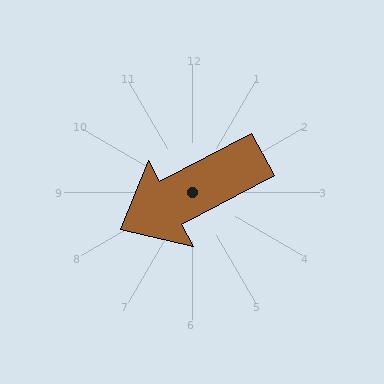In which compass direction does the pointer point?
Southwest.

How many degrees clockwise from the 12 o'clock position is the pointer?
Approximately 242 degrees.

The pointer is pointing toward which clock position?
Roughly 8 o'clock.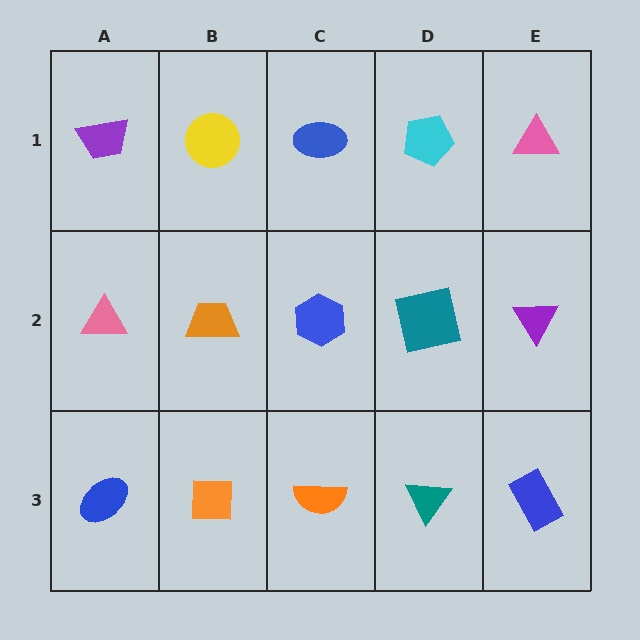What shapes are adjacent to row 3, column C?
A blue hexagon (row 2, column C), an orange square (row 3, column B), a teal triangle (row 3, column D).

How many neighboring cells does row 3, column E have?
2.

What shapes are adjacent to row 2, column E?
A pink triangle (row 1, column E), a blue rectangle (row 3, column E), a teal square (row 2, column D).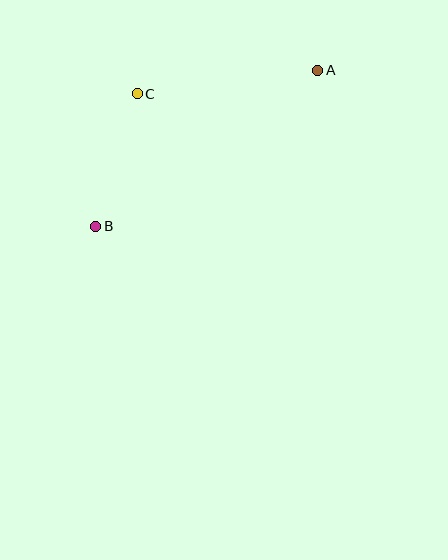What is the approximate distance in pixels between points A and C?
The distance between A and C is approximately 182 pixels.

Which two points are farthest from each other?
Points A and B are farthest from each other.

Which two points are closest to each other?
Points B and C are closest to each other.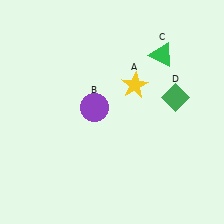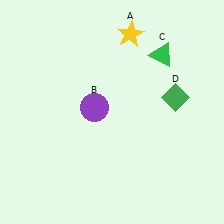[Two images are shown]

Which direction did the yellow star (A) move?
The yellow star (A) moved up.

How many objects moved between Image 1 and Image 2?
1 object moved between the two images.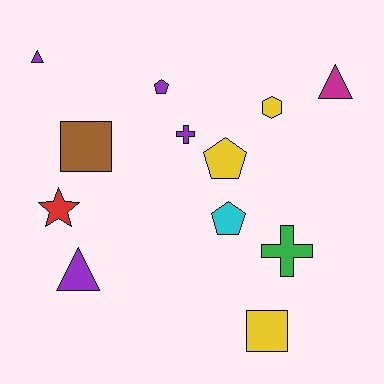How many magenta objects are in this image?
There is 1 magenta object.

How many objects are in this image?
There are 12 objects.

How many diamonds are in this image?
There are no diamonds.